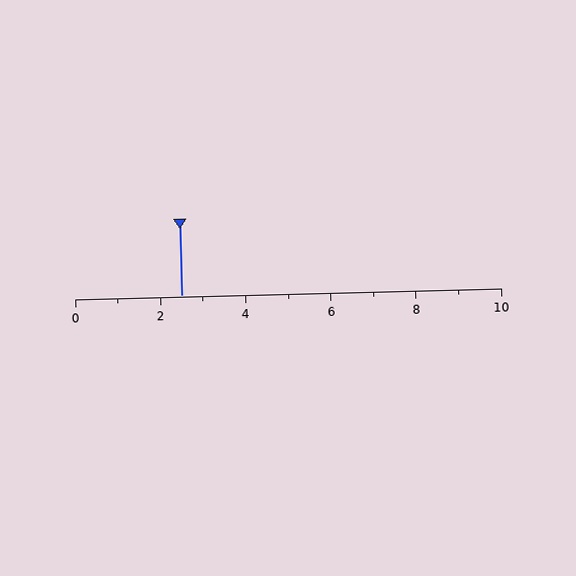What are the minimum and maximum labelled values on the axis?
The axis runs from 0 to 10.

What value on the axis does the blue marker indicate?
The marker indicates approximately 2.5.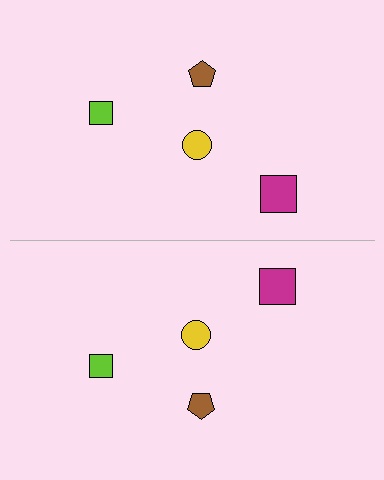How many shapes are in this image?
There are 8 shapes in this image.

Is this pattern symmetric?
Yes, this pattern has bilateral (reflection) symmetry.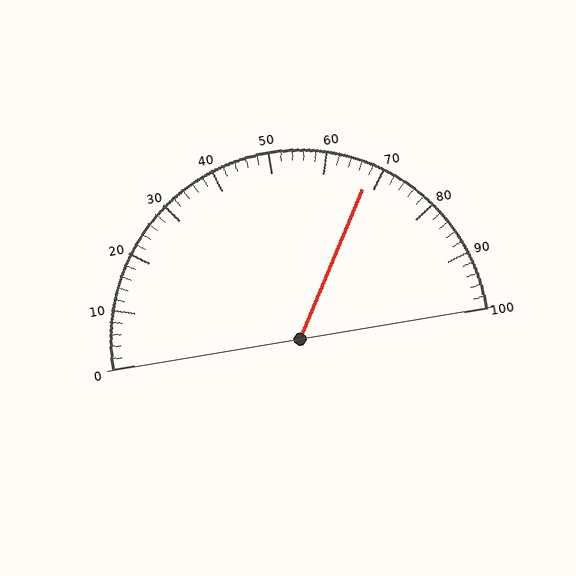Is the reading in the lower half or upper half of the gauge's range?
The reading is in the upper half of the range (0 to 100).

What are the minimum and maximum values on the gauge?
The gauge ranges from 0 to 100.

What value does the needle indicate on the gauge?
The needle indicates approximately 68.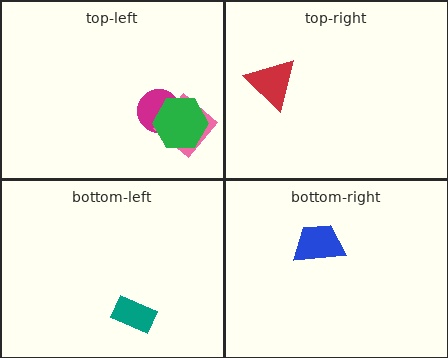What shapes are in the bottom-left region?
The teal rectangle.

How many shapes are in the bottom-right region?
1.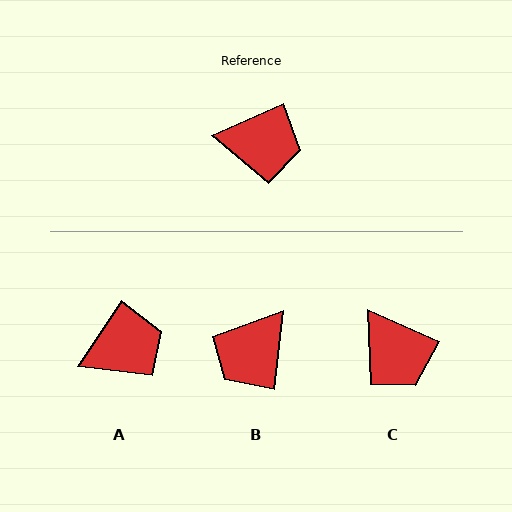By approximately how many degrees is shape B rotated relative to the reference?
Approximately 120 degrees clockwise.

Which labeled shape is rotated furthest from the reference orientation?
B, about 120 degrees away.